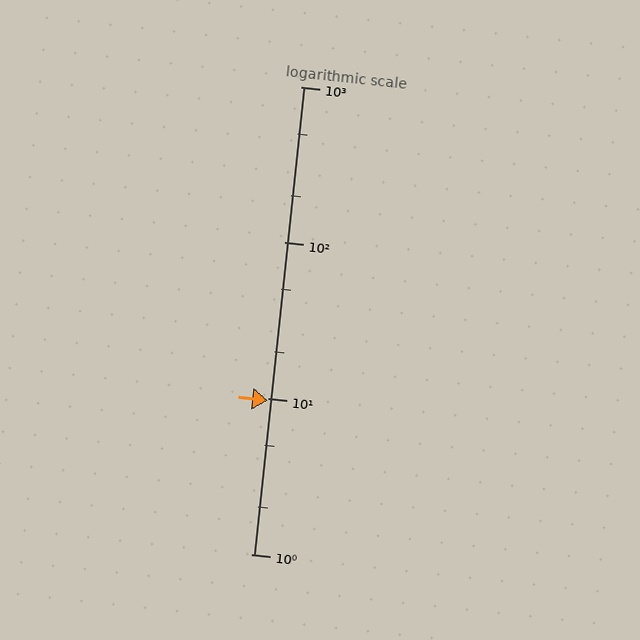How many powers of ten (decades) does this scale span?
The scale spans 3 decades, from 1 to 1000.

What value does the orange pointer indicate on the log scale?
The pointer indicates approximately 9.7.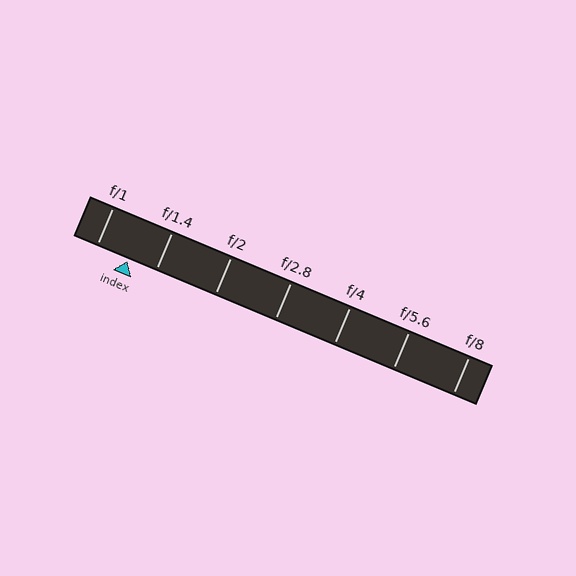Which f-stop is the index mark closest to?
The index mark is closest to f/1.4.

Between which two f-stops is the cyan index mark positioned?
The index mark is between f/1 and f/1.4.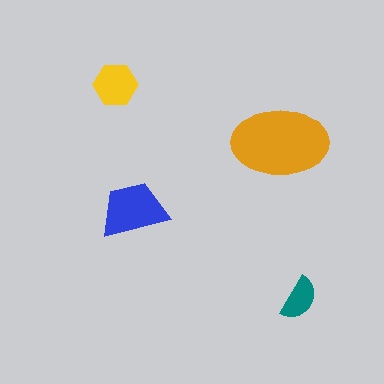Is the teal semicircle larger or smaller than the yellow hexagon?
Smaller.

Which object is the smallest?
The teal semicircle.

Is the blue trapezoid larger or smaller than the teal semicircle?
Larger.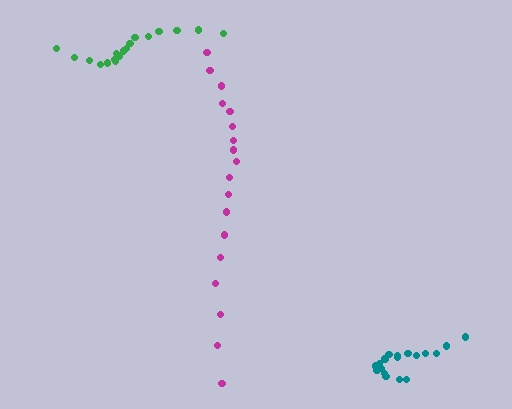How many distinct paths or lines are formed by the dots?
There are 3 distinct paths.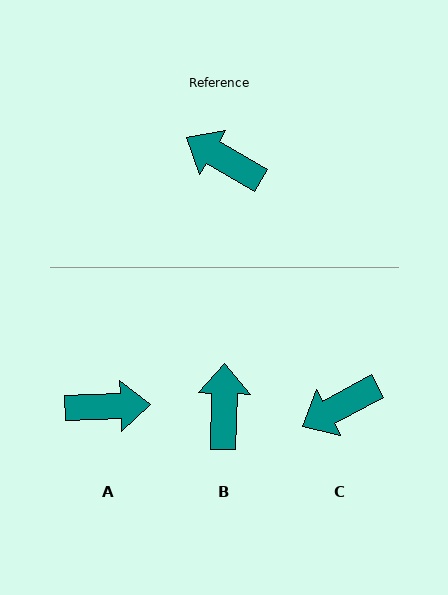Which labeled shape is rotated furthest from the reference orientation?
A, about 148 degrees away.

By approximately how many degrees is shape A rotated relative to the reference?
Approximately 148 degrees clockwise.